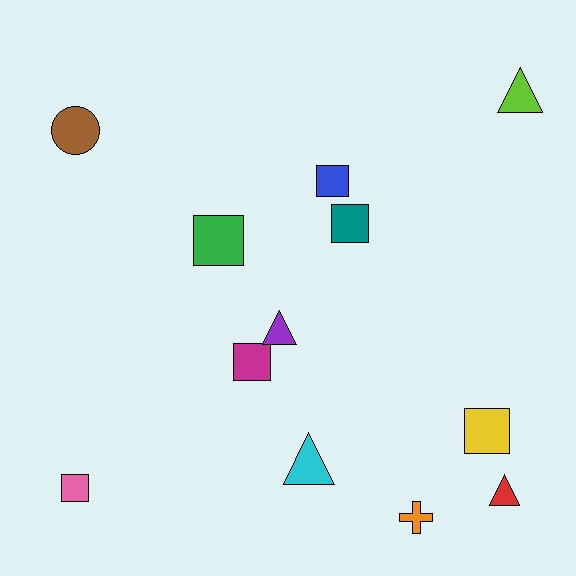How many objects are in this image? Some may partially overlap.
There are 12 objects.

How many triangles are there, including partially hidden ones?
There are 4 triangles.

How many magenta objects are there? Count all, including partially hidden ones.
There is 1 magenta object.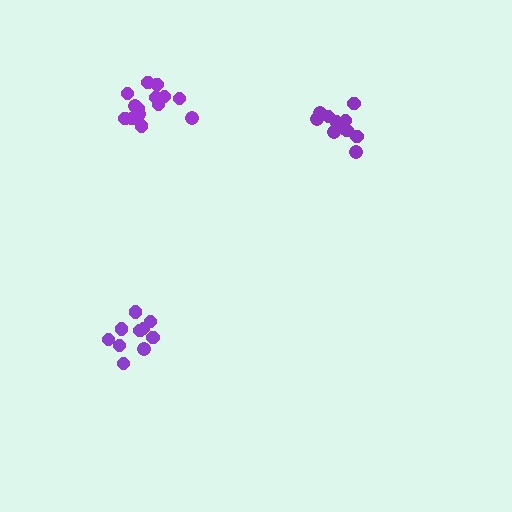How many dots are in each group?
Group 1: 10 dots, Group 2: 11 dots, Group 3: 14 dots (35 total).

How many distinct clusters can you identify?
There are 3 distinct clusters.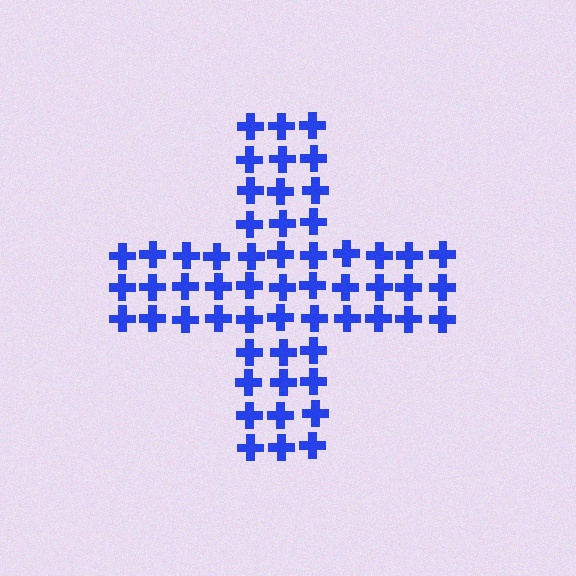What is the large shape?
The large shape is a cross.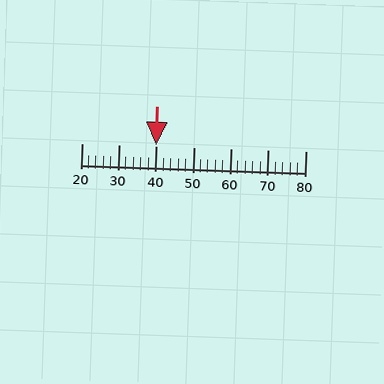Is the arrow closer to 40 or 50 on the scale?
The arrow is closer to 40.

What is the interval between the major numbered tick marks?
The major tick marks are spaced 10 units apart.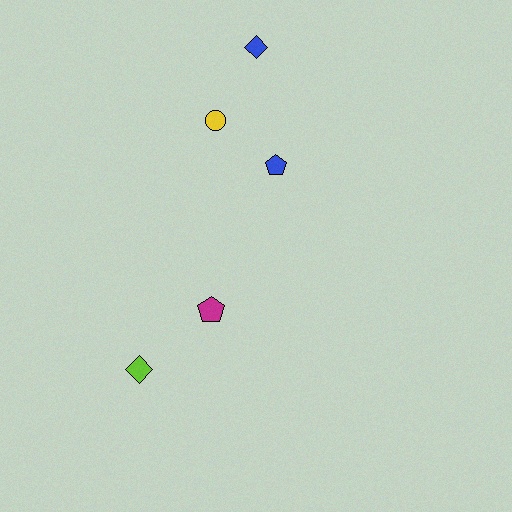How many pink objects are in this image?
There are no pink objects.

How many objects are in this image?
There are 5 objects.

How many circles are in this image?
There is 1 circle.